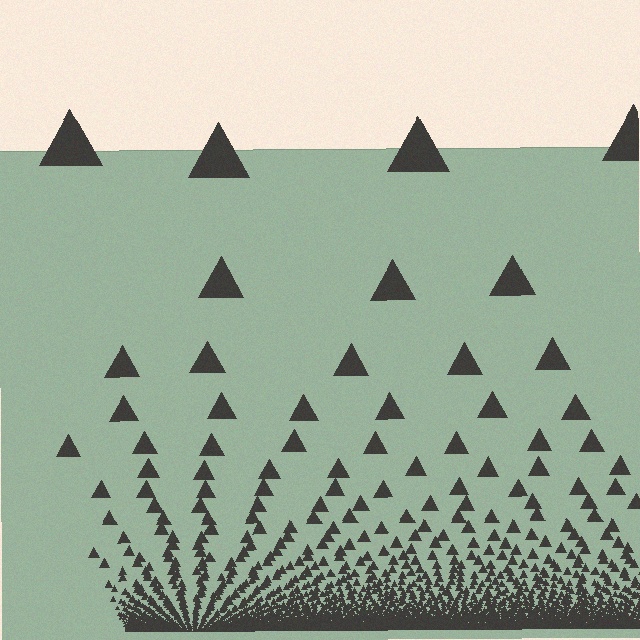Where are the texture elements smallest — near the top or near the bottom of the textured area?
Near the bottom.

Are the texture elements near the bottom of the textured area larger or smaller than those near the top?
Smaller. The gradient is inverted — elements near the bottom are smaller and denser.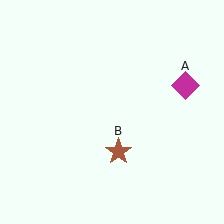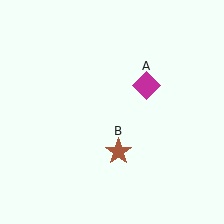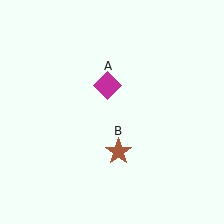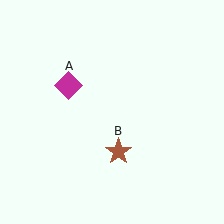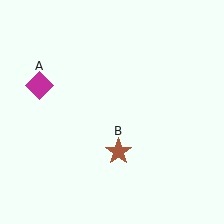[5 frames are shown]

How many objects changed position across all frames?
1 object changed position: magenta diamond (object A).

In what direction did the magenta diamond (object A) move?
The magenta diamond (object A) moved left.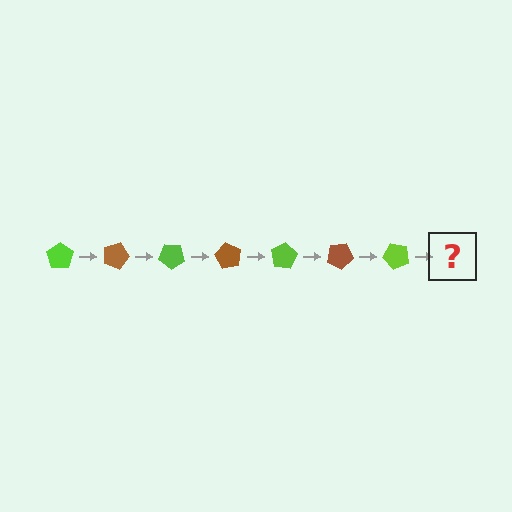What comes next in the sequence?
The next element should be a brown pentagon, rotated 140 degrees from the start.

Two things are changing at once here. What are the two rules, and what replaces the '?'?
The two rules are that it rotates 20 degrees each step and the color cycles through lime and brown. The '?' should be a brown pentagon, rotated 140 degrees from the start.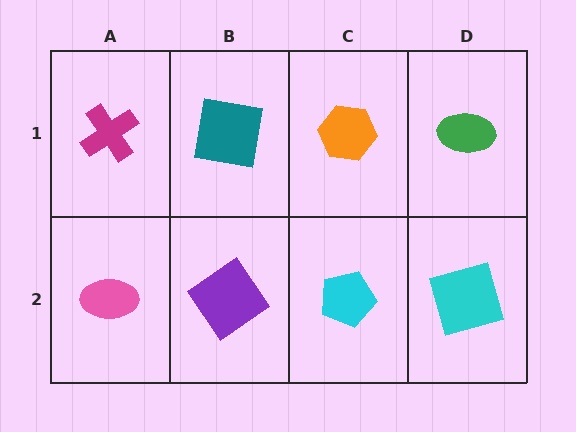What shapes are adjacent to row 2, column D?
A green ellipse (row 1, column D), a cyan pentagon (row 2, column C).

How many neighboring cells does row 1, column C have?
3.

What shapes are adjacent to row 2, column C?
An orange hexagon (row 1, column C), a purple diamond (row 2, column B), a cyan square (row 2, column D).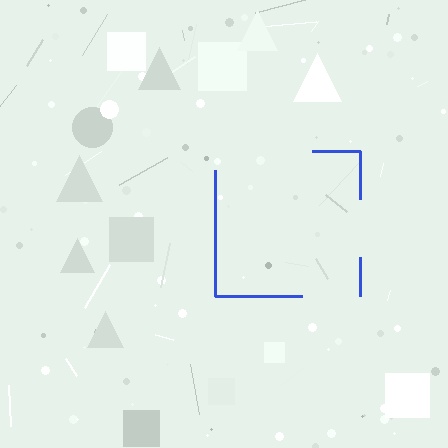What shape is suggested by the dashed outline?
The dashed outline suggests a square.